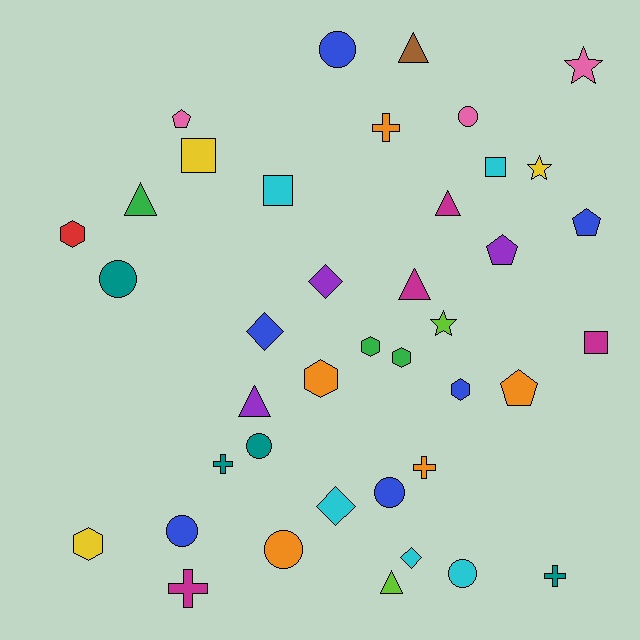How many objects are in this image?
There are 40 objects.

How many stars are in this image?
There are 3 stars.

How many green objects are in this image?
There are 3 green objects.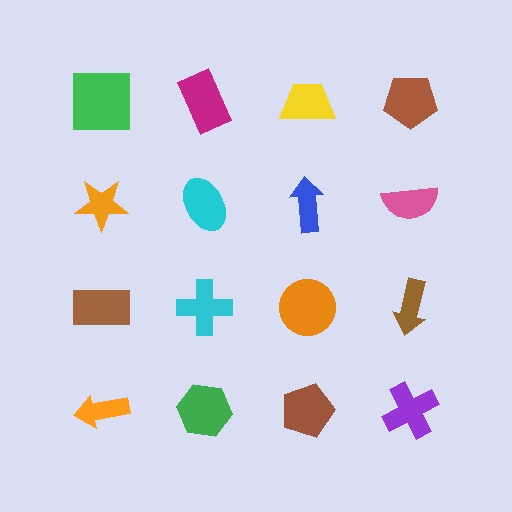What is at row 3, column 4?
A brown arrow.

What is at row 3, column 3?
An orange circle.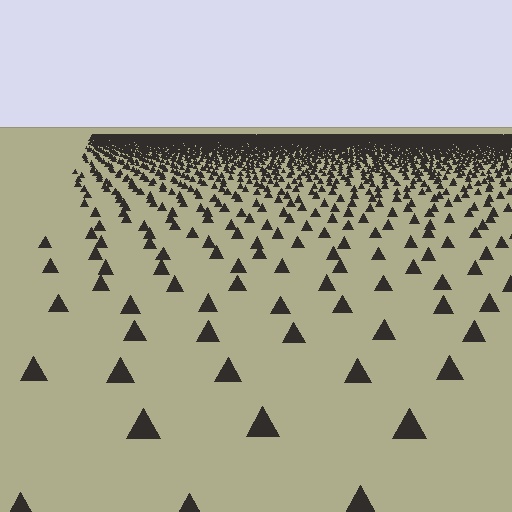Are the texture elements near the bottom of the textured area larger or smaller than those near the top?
Larger. Near the bottom, elements are closer to the viewer and appear at a bigger on-screen size.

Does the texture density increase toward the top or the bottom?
Density increases toward the top.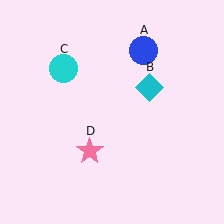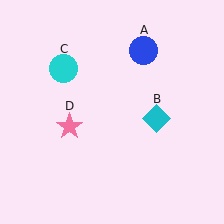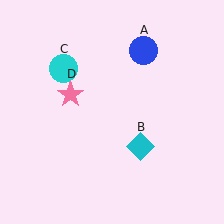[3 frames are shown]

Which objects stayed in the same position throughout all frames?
Blue circle (object A) and cyan circle (object C) remained stationary.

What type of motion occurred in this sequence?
The cyan diamond (object B), pink star (object D) rotated clockwise around the center of the scene.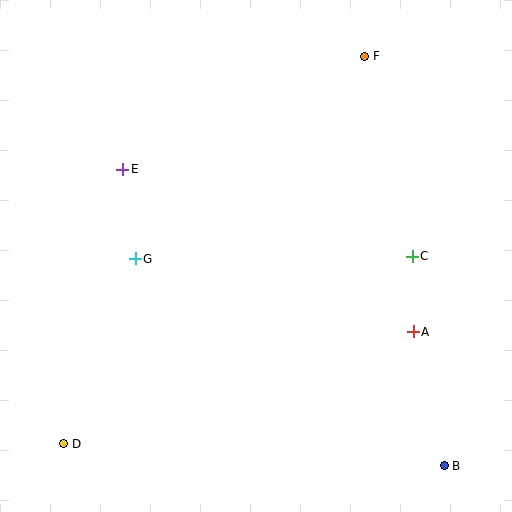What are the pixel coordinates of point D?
Point D is at (64, 444).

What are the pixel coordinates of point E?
Point E is at (123, 169).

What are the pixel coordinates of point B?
Point B is at (444, 466).